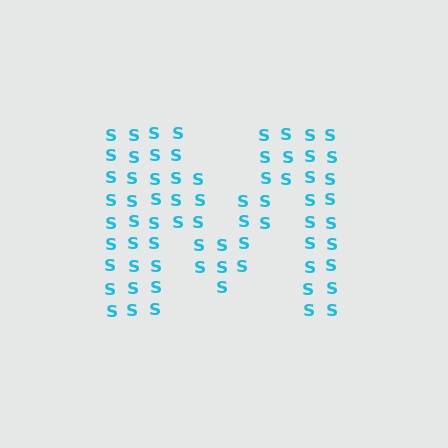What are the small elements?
The small elements are letter S's.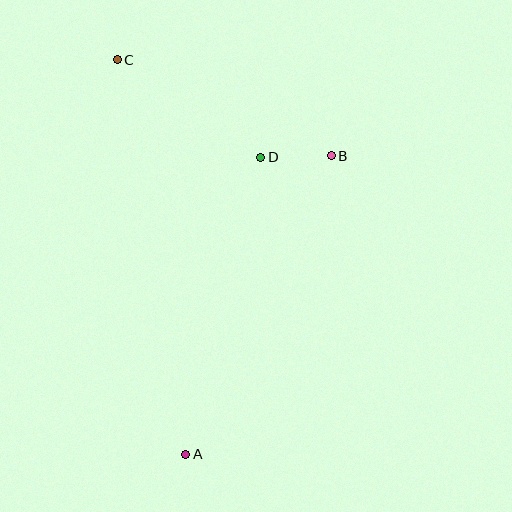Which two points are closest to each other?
Points B and D are closest to each other.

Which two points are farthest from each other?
Points A and C are farthest from each other.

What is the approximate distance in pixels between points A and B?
The distance between A and B is approximately 332 pixels.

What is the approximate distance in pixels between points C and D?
The distance between C and D is approximately 174 pixels.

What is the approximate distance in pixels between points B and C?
The distance between B and C is approximately 234 pixels.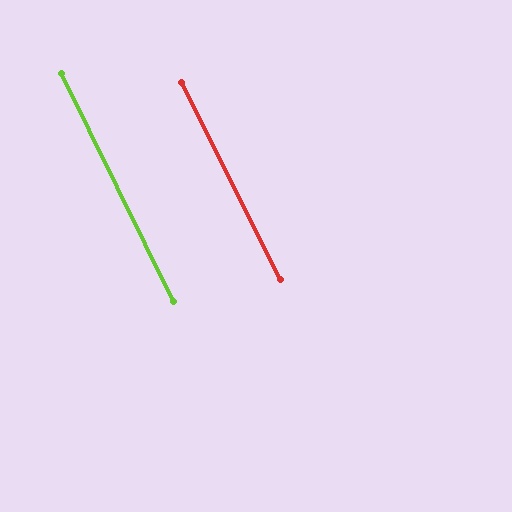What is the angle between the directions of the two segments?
Approximately 0 degrees.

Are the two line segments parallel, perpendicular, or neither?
Parallel — their directions differ by only 0.3°.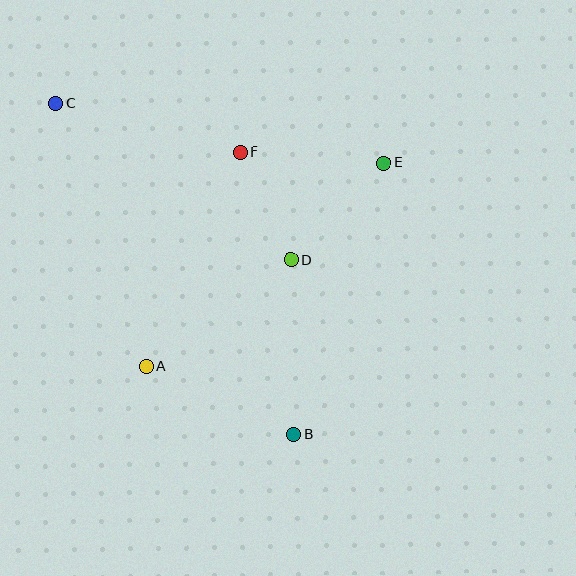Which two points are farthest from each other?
Points B and C are farthest from each other.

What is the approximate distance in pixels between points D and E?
The distance between D and E is approximately 134 pixels.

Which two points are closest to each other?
Points D and F are closest to each other.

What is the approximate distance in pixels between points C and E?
The distance between C and E is approximately 333 pixels.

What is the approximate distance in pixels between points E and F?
The distance between E and F is approximately 144 pixels.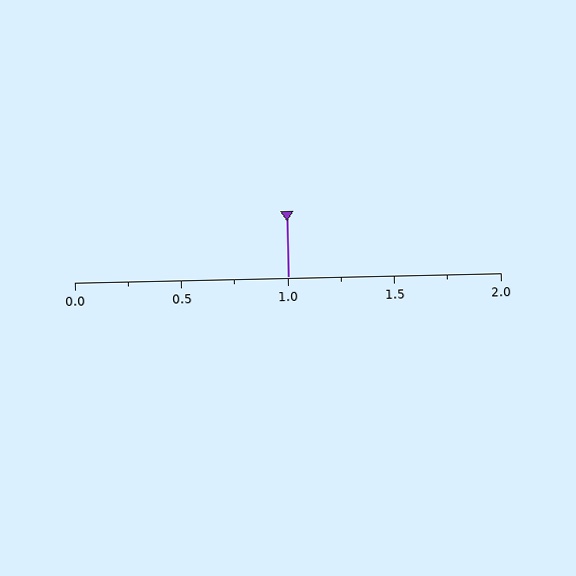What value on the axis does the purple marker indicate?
The marker indicates approximately 1.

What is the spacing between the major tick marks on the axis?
The major ticks are spaced 0.5 apart.